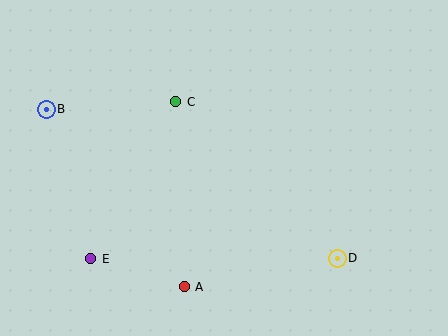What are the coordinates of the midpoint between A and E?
The midpoint between A and E is at (138, 273).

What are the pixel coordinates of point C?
Point C is at (175, 102).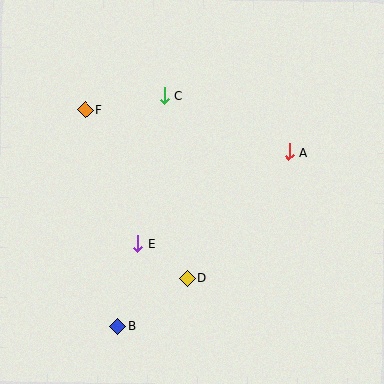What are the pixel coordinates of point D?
Point D is at (187, 278).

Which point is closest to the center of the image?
Point E at (138, 244) is closest to the center.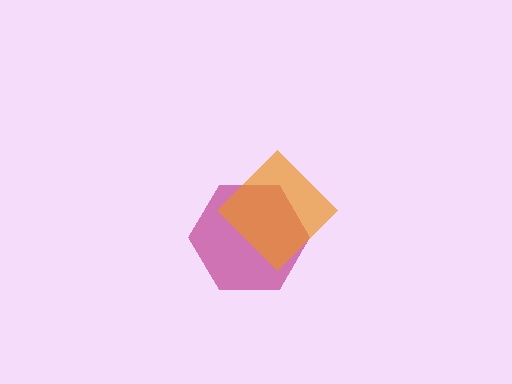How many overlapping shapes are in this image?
There are 2 overlapping shapes in the image.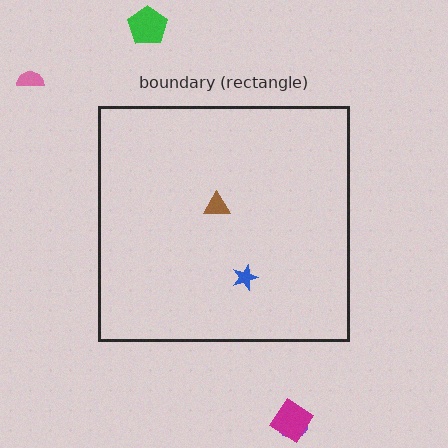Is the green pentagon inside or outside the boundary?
Outside.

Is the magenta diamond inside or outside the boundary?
Outside.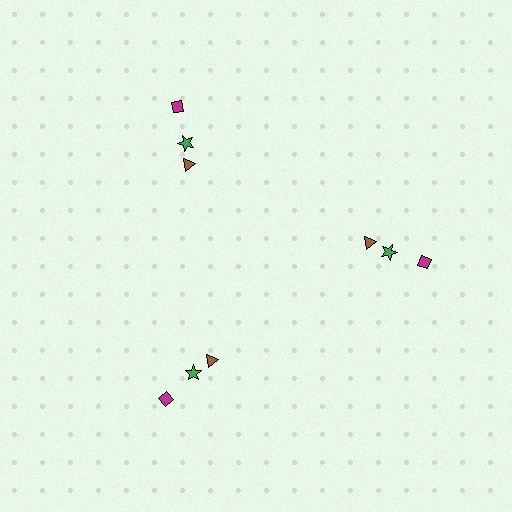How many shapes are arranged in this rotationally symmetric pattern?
There are 9 shapes, arranged in 3 groups of 3.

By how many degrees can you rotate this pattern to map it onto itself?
The pattern maps onto itself every 120 degrees of rotation.